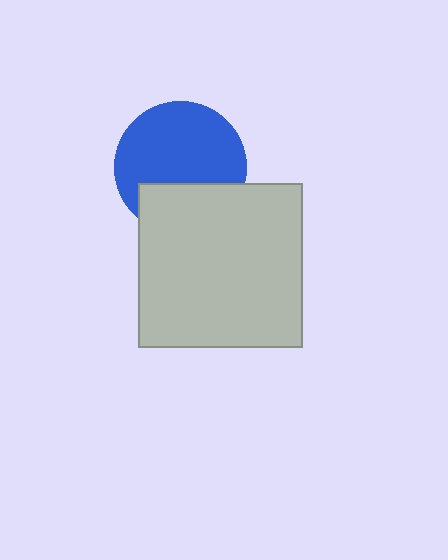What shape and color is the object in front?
The object in front is a light gray square.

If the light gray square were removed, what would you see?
You would see the complete blue circle.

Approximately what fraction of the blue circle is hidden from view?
Roughly 31% of the blue circle is hidden behind the light gray square.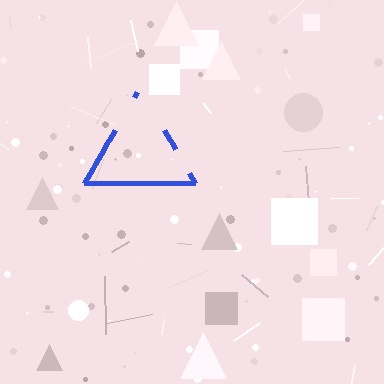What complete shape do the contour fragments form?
The contour fragments form a triangle.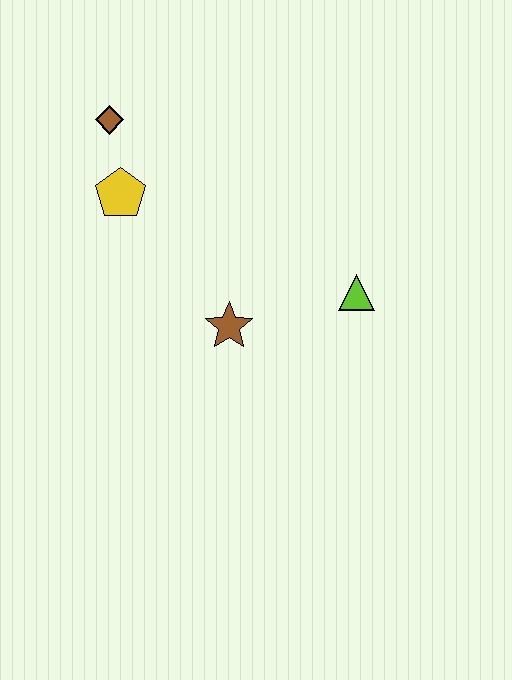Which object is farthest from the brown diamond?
The lime triangle is farthest from the brown diamond.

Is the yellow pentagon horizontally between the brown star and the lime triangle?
No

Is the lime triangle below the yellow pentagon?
Yes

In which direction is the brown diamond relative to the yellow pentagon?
The brown diamond is above the yellow pentagon.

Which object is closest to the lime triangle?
The brown star is closest to the lime triangle.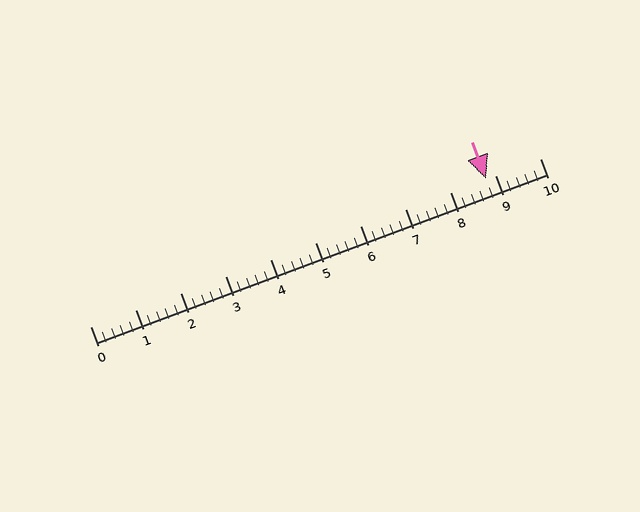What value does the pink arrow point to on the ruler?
The pink arrow points to approximately 8.8.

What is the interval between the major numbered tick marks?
The major tick marks are spaced 1 units apart.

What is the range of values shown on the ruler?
The ruler shows values from 0 to 10.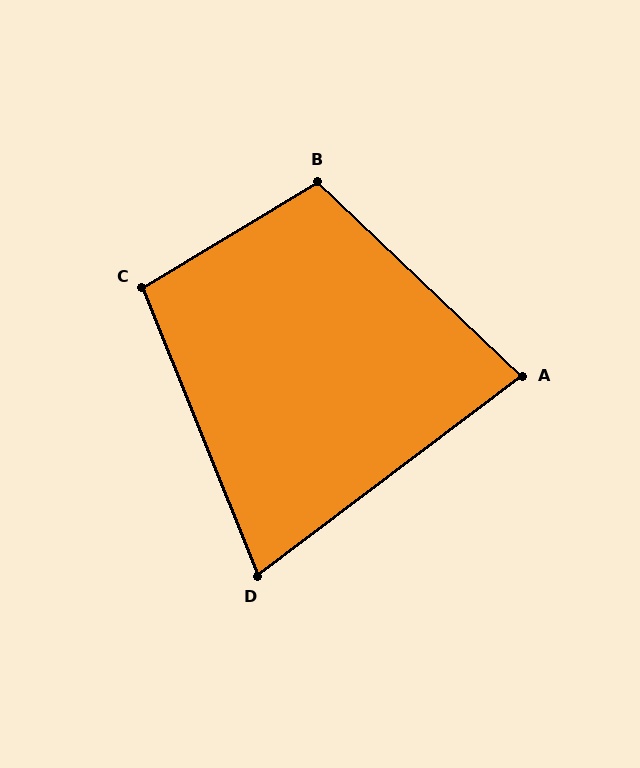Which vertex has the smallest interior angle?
D, at approximately 75 degrees.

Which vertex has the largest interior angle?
B, at approximately 105 degrees.